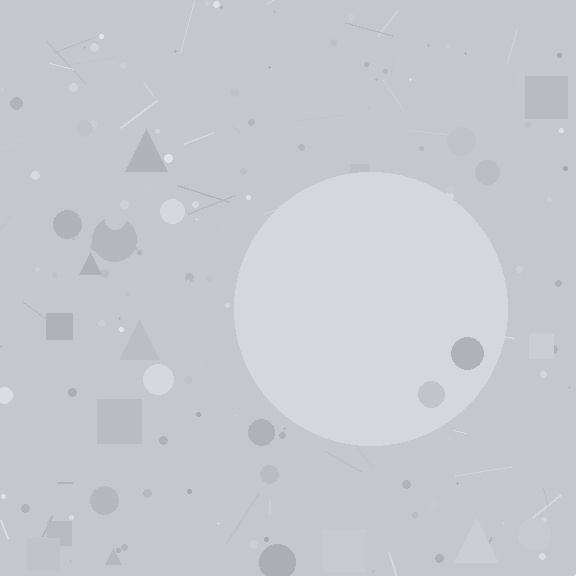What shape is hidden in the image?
A circle is hidden in the image.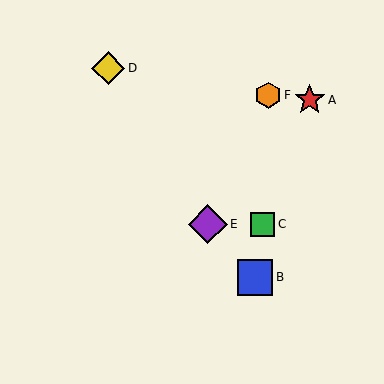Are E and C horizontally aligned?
Yes, both are at y≈224.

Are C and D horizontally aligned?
No, C is at y≈224 and D is at y≈68.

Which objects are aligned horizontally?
Objects C, E are aligned horizontally.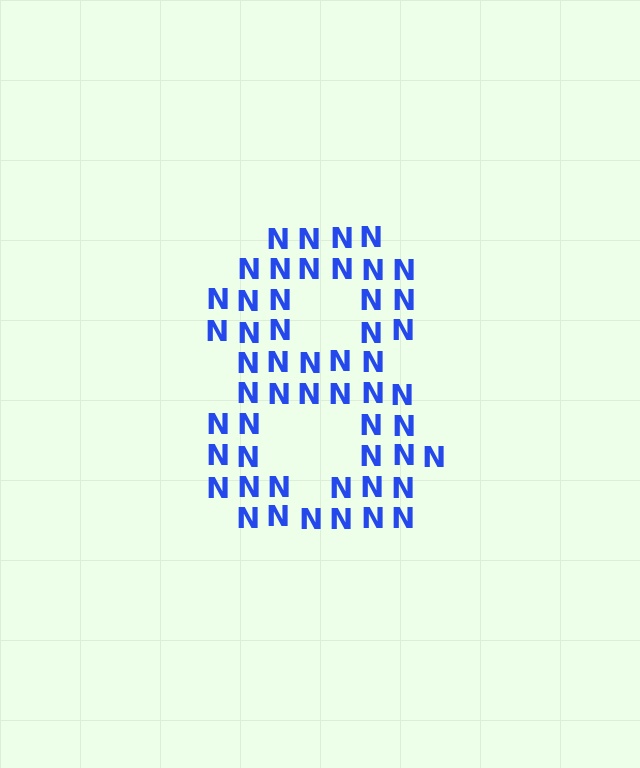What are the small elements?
The small elements are letter N's.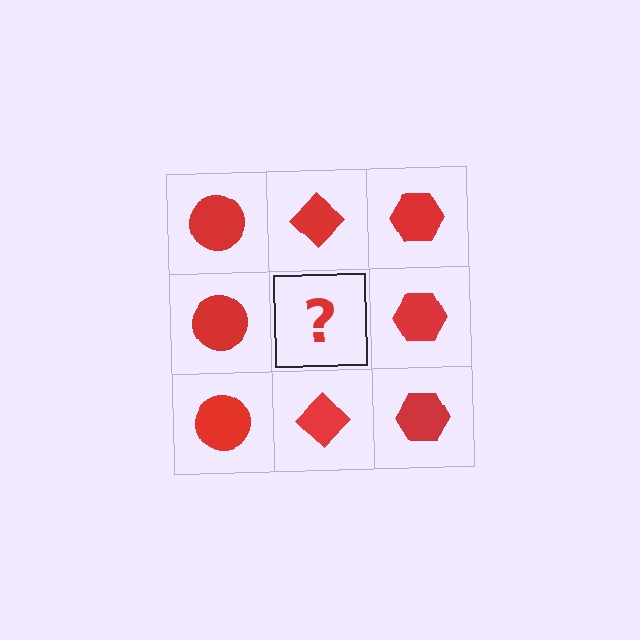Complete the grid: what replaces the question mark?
The question mark should be replaced with a red diamond.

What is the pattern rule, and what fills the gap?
The rule is that each column has a consistent shape. The gap should be filled with a red diamond.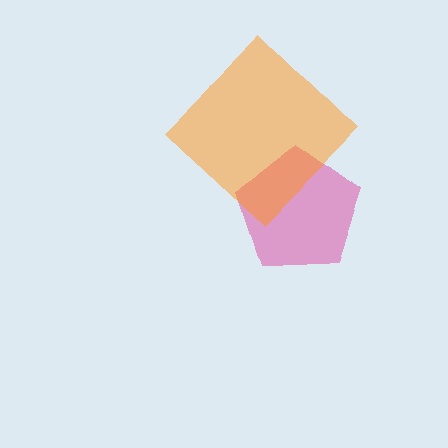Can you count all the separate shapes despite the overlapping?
Yes, there are 2 separate shapes.